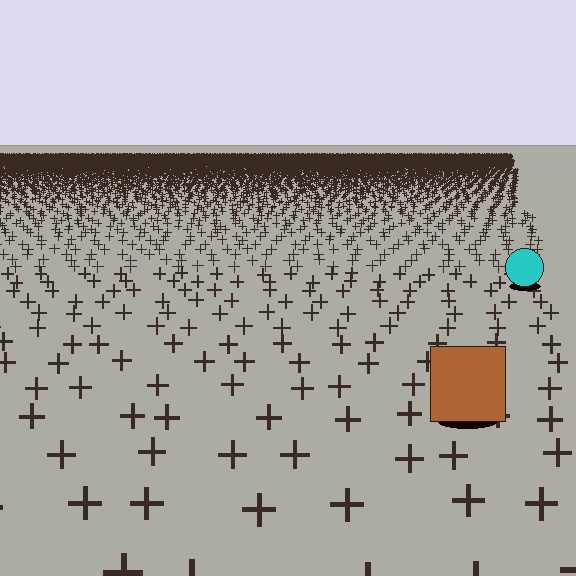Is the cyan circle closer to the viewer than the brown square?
No. The brown square is closer — you can tell from the texture gradient: the ground texture is coarser near it.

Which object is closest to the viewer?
The brown square is closest. The texture marks near it are larger and more spread out.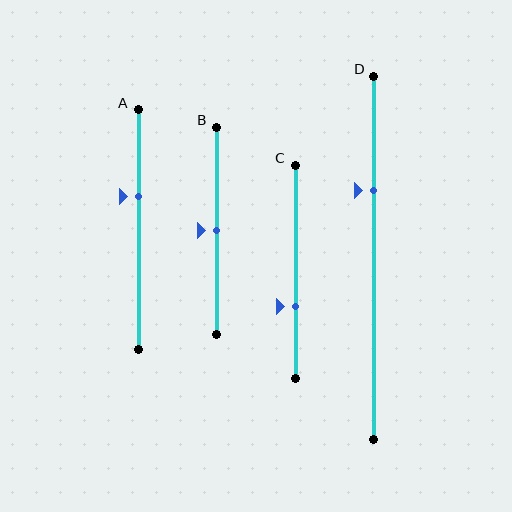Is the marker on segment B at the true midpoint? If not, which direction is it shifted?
Yes, the marker on segment B is at the true midpoint.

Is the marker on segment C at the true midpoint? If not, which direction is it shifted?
No, the marker on segment C is shifted downward by about 16% of the segment length.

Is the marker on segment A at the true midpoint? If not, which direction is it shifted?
No, the marker on segment A is shifted upward by about 14% of the segment length.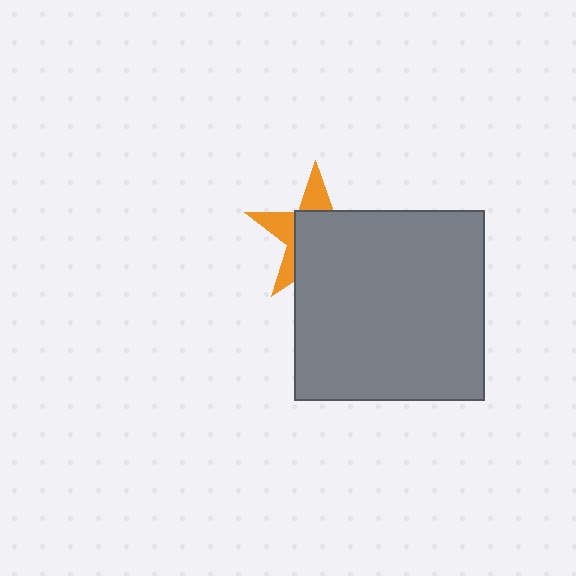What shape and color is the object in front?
The object in front is a gray square.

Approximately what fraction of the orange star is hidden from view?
Roughly 65% of the orange star is hidden behind the gray square.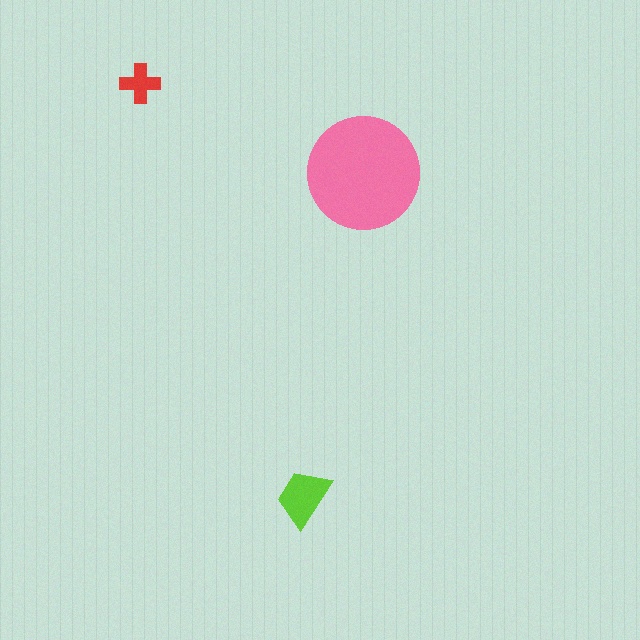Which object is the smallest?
The red cross.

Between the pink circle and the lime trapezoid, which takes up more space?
The pink circle.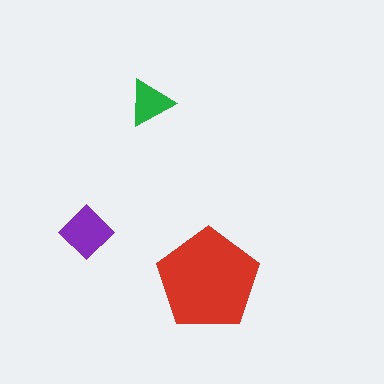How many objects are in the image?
There are 3 objects in the image.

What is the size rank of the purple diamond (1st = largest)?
2nd.